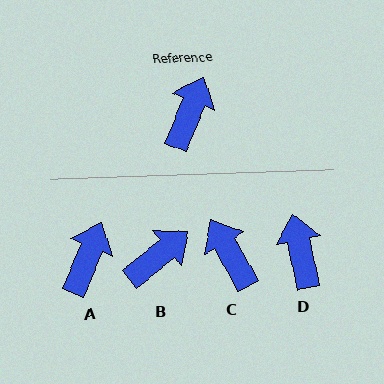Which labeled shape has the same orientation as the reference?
A.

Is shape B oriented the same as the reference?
No, it is off by about 29 degrees.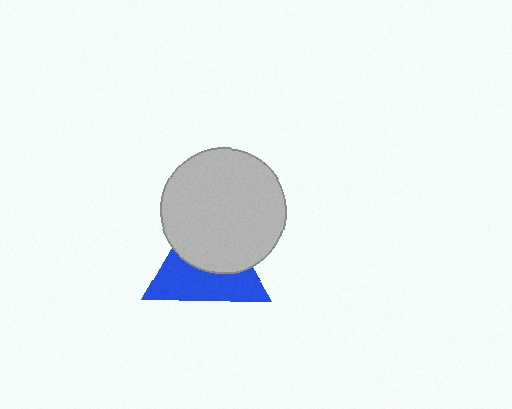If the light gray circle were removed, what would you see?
You would see the complete blue triangle.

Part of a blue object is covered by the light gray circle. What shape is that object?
It is a triangle.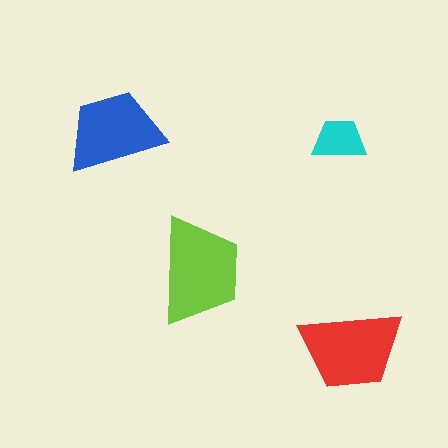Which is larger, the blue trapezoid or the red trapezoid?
The red one.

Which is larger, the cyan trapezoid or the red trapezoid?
The red one.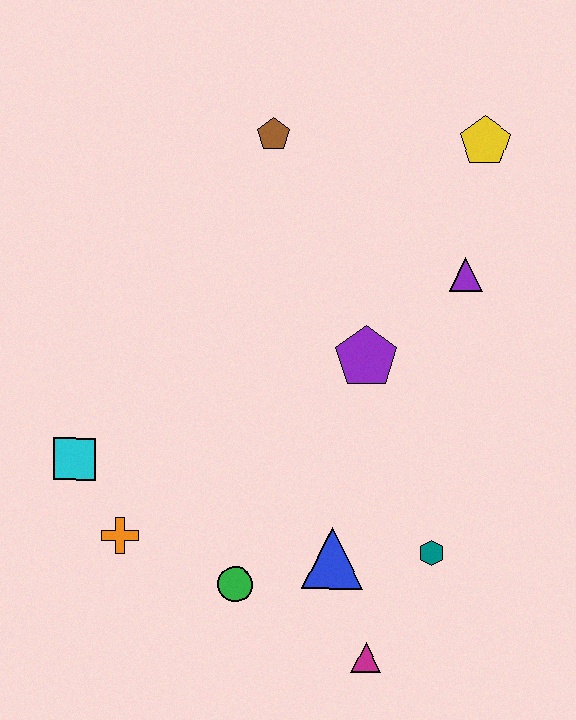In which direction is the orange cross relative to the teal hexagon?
The orange cross is to the left of the teal hexagon.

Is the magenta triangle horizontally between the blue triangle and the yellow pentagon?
Yes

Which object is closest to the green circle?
The blue triangle is closest to the green circle.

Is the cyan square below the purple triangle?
Yes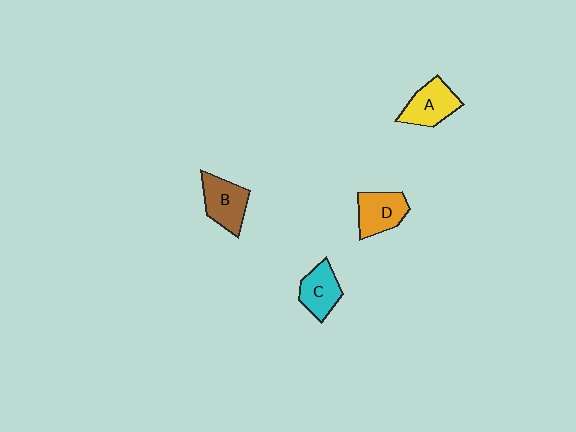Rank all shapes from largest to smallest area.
From largest to smallest: B (brown), A (yellow), D (orange), C (cyan).